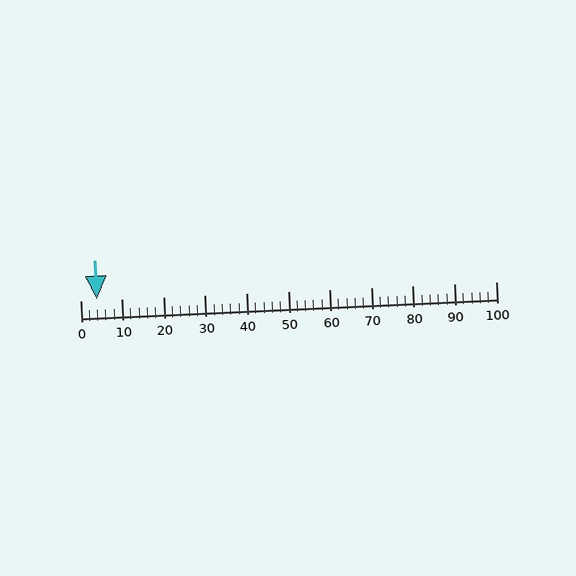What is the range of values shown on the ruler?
The ruler shows values from 0 to 100.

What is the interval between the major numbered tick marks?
The major tick marks are spaced 10 units apart.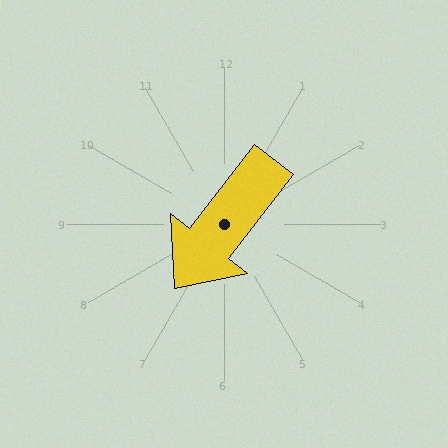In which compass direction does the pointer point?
Southwest.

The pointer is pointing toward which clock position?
Roughly 7 o'clock.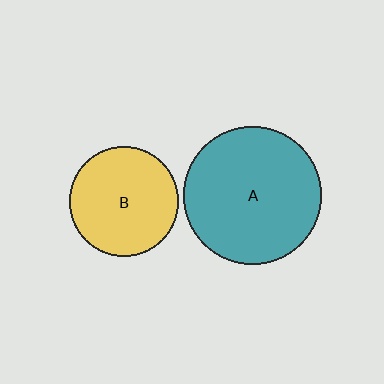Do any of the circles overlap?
No, none of the circles overlap.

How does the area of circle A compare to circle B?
Approximately 1.6 times.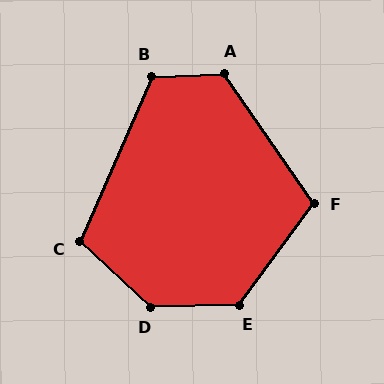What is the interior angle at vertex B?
Approximately 116 degrees (obtuse).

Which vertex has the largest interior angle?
D, at approximately 135 degrees.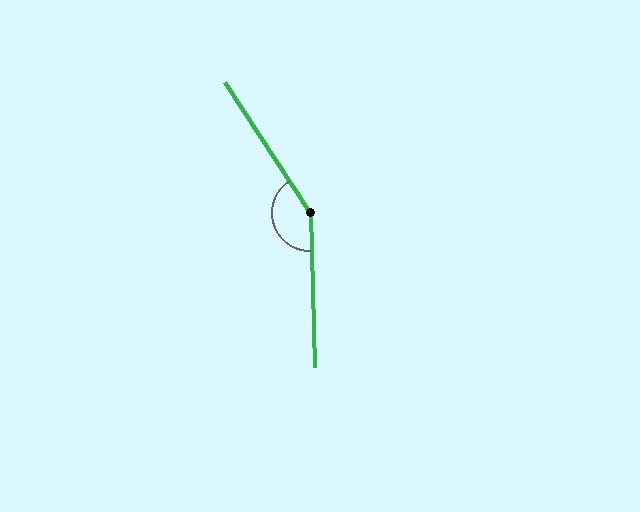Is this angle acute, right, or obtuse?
It is obtuse.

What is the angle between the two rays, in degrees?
Approximately 149 degrees.